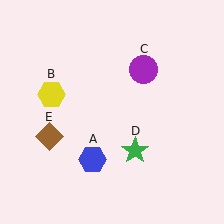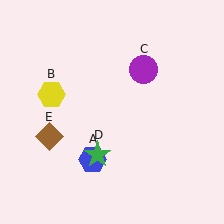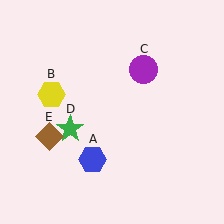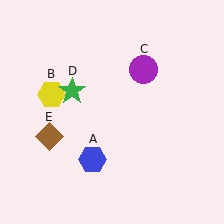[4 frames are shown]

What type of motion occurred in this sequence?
The green star (object D) rotated clockwise around the center of the scene.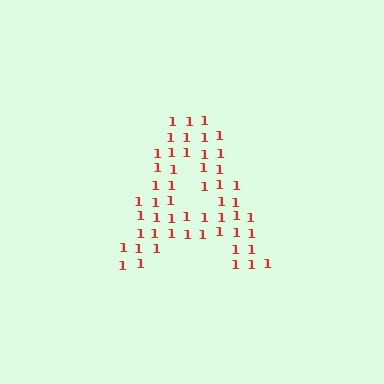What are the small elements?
The small elements are digit 1's.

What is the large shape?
The large shape is the letter A.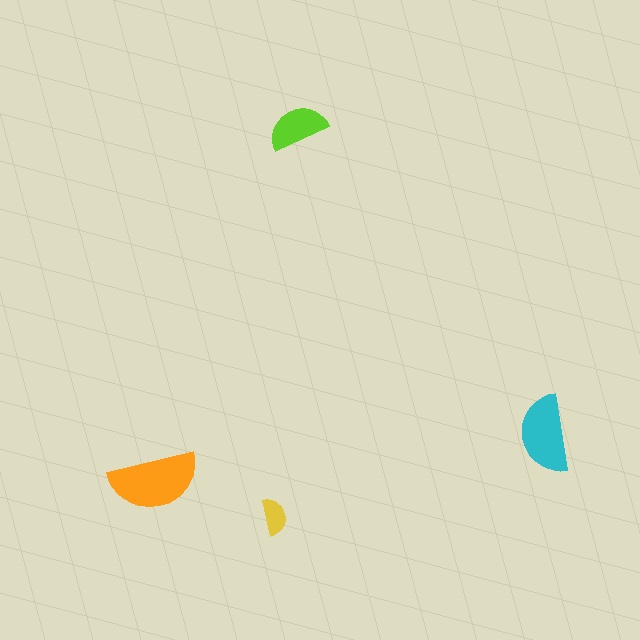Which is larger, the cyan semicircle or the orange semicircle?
The orange one.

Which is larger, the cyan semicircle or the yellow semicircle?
The cyan one.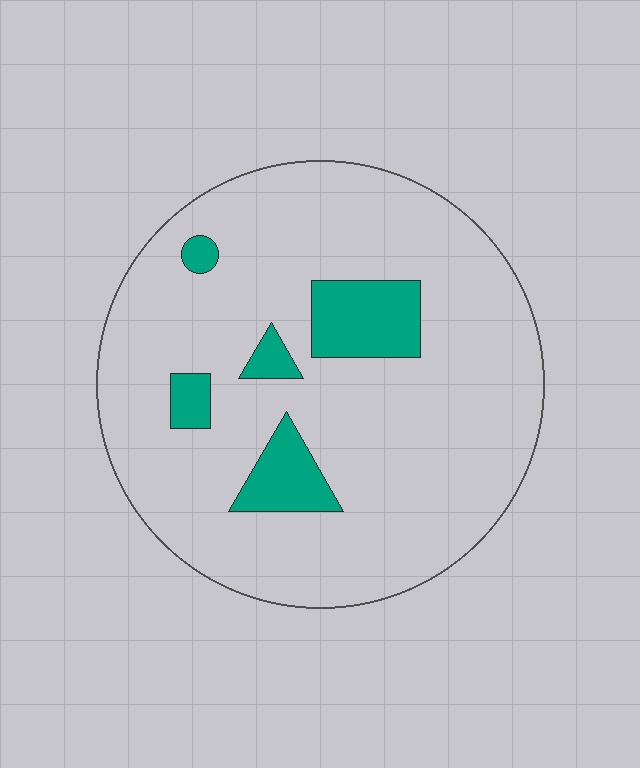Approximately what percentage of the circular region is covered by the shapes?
Approximately 15%.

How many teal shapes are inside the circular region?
5.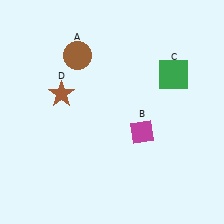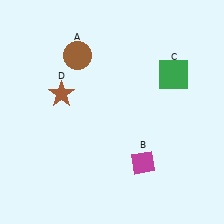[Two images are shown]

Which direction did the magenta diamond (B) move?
The magenta diamond (B) moved down.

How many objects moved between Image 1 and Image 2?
1 object moved between the two images.